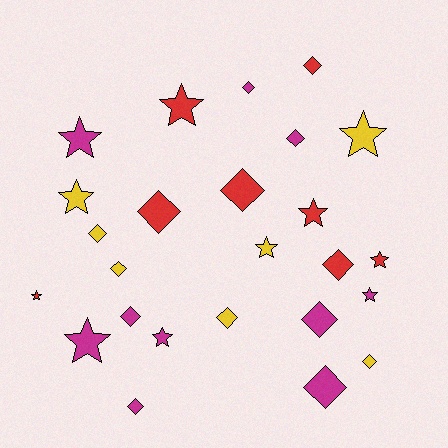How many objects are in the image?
There are 25 objects.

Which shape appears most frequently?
Diamond, with 14 objects.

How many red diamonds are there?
There are 4 red diamonds.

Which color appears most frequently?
Magenta, with 10 objects.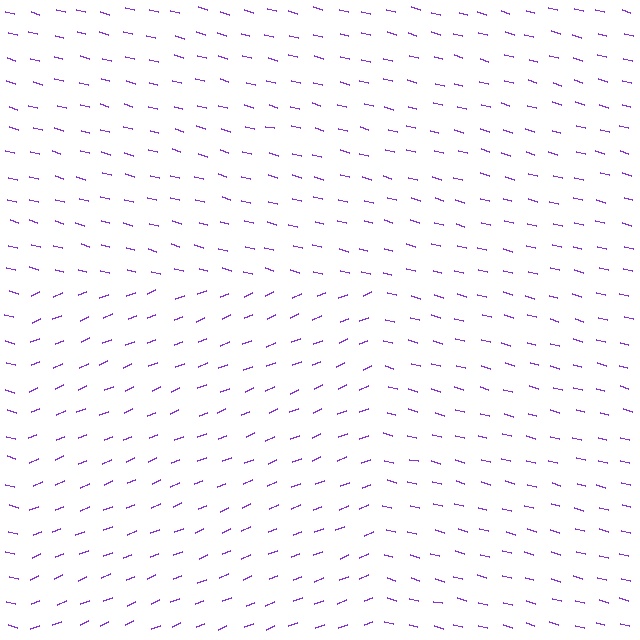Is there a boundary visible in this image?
Yes, there is a texture boundary formed by a change in line orientation.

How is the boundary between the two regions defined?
The boundary is defined purely by a change in line orientation (approximately 37 degrees difference). All lines are the same color and thickness.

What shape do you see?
I see a rectangle.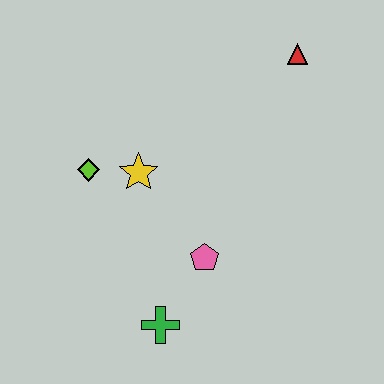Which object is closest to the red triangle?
The yellow star is closest to the red triangle.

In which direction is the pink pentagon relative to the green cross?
The pink pentagon is above the green cross.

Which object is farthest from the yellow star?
The red triangle is farthest from the yellow star.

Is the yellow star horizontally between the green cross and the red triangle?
No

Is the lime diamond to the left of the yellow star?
Yes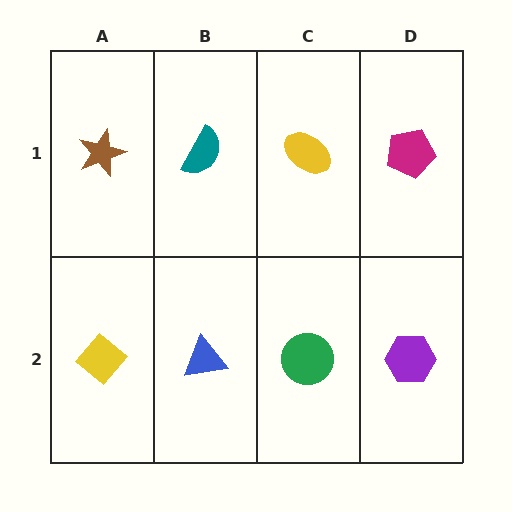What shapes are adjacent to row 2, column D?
A magenta pentagon (row 1, column D), a green circle (row 2, column C).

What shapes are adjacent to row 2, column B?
A teal semicircle (row 1, column B), a yellow diamond (row 2, column A), a green circle (row 2, column C).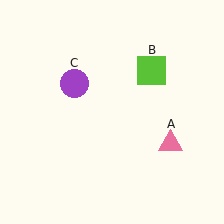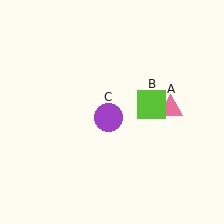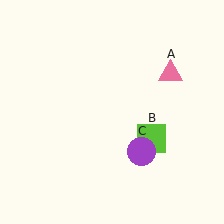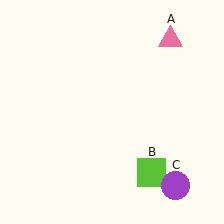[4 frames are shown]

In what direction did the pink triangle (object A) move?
The pink triangle (object A) moved up.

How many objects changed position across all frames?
3 objects changed position: pink triangle (object A), lime square (object B), purple circle (object C).